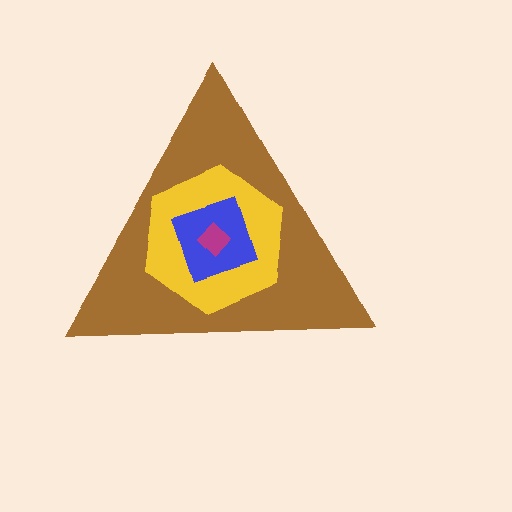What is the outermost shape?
The brown triangle.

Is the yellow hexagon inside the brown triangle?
Yes.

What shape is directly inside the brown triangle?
The yellow hexagon.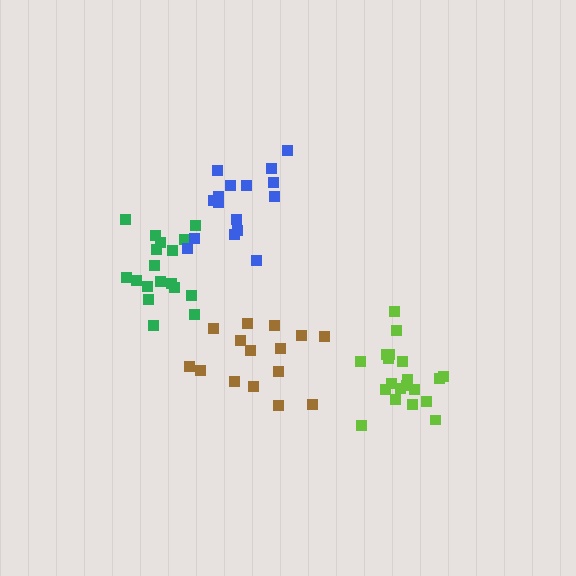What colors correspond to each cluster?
The clusters are colored: brown, green, lime, blue.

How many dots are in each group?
Group 1: 15 dots, Group 2: 18 dots, Group 3: 20 dots, Group 4: 16 dots (69 total).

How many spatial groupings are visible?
There are 4 spatial groupings.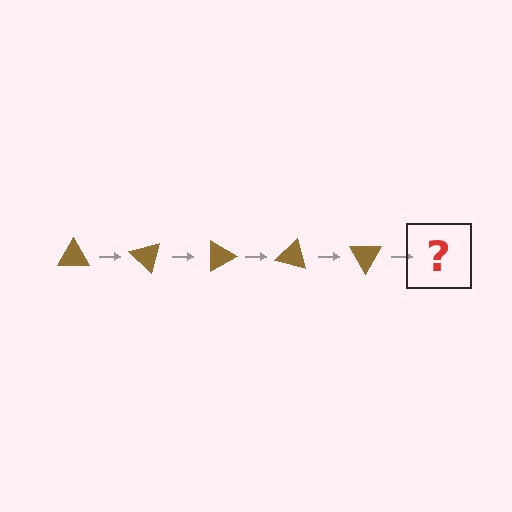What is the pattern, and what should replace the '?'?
The pattern is that the triangle rotates 45 degrees each step. The '?' should be a brown triangle rotated 225 degrees.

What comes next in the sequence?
The next element should be a brown triangle rotated 225 degrees.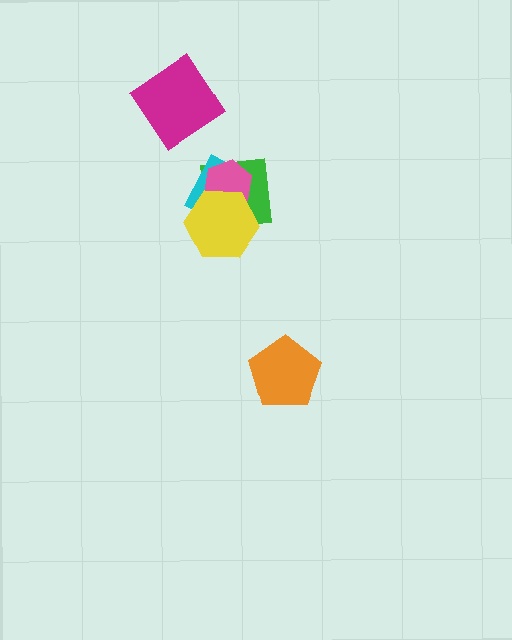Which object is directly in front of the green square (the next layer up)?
The cyan rectangle is directly in front of the green square.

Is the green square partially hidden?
Yes, it is partially covered by another shape.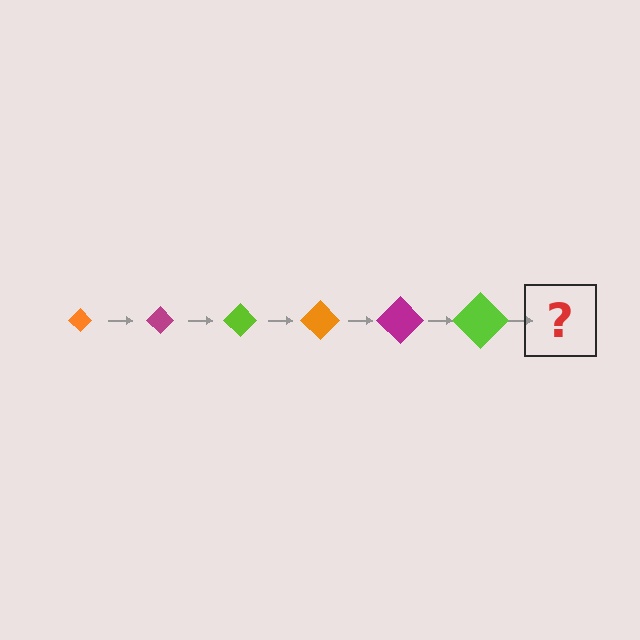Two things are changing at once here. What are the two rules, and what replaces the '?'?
The two rules are that the diamond grows larger each step and the color cycles through orange, magenta, and lime. The '?' should be an orange diamond, larger than the previous one.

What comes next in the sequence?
The next element should be an orange diamond, larger than the previous one.